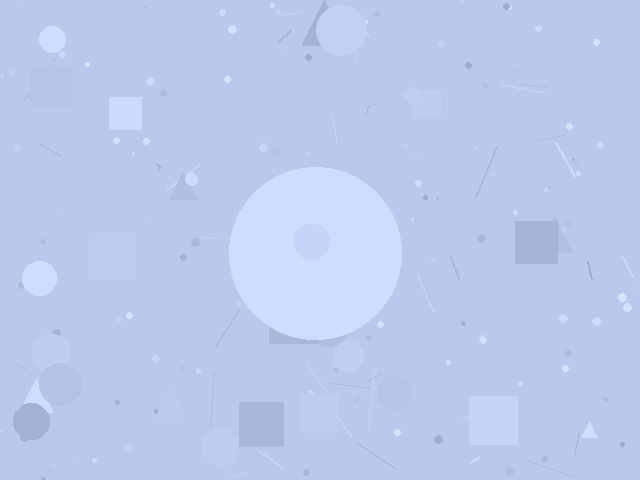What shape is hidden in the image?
A circle is hidden in the image.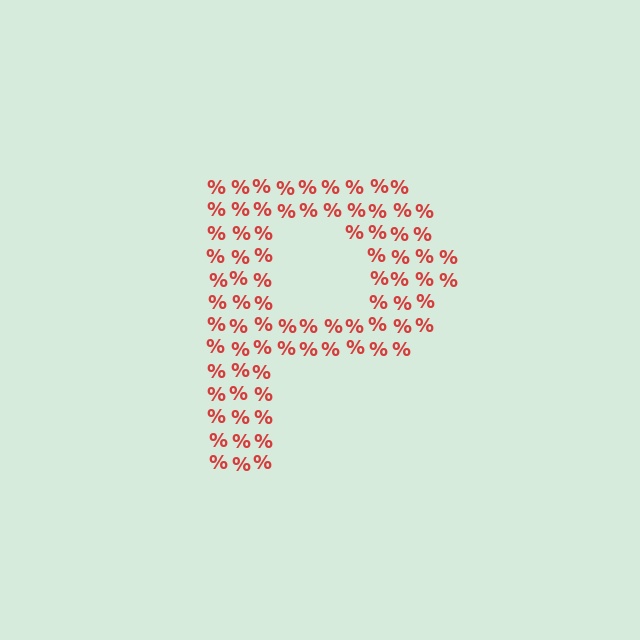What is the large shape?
The large shape is the letter P.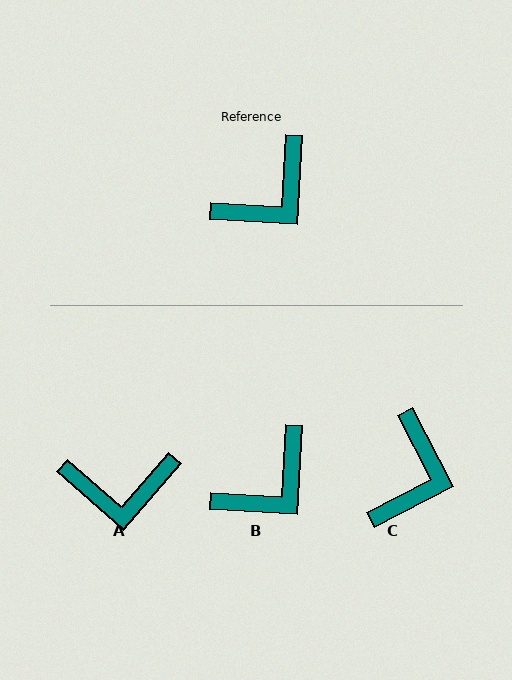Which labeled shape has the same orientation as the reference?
B.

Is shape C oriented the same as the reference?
No, it is off by about 30 degrees.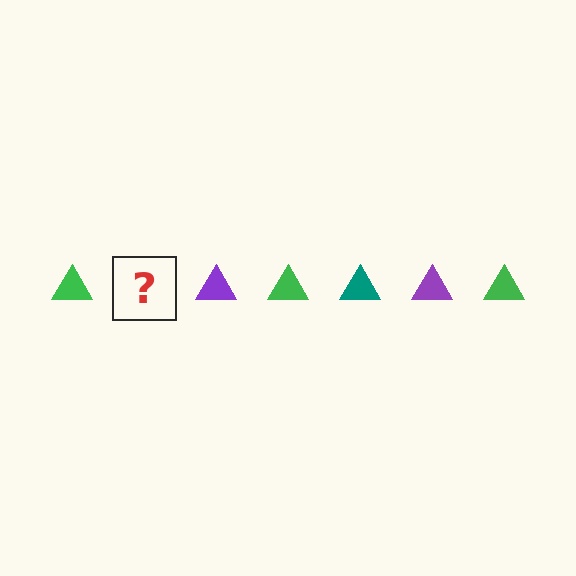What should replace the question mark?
The question mark should be replaced with a teal triangle.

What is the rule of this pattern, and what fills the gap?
The rule is that the pattern cycles through green, teal, purple triangles. The gap should be filled with a teal triangle.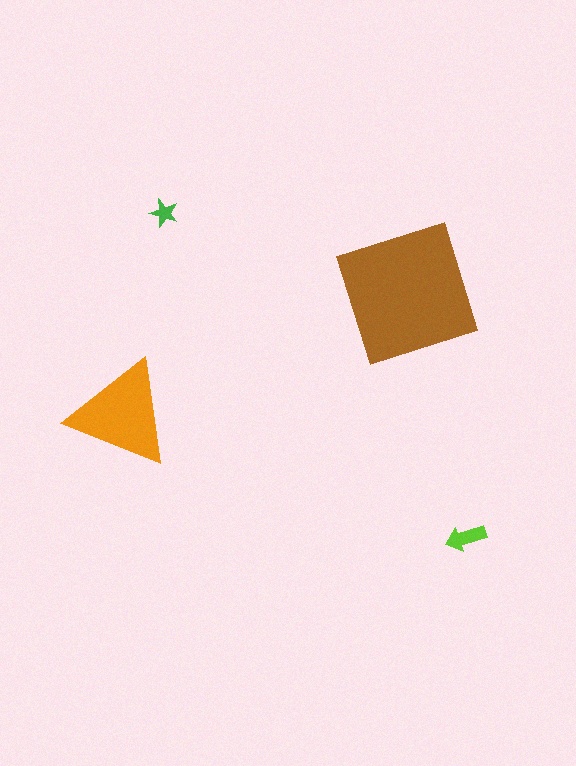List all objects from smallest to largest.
The green star, the lime arrow, the orange triangle, the brown square.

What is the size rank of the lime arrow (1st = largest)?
3rd.